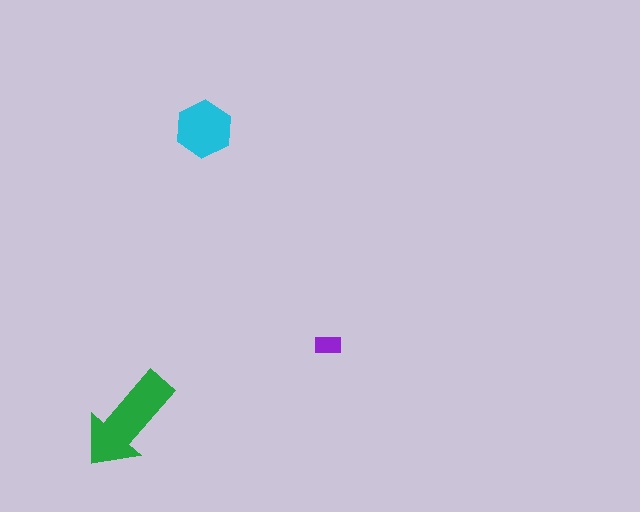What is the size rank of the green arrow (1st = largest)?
1st.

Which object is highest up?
The cyan hexagon is topmost.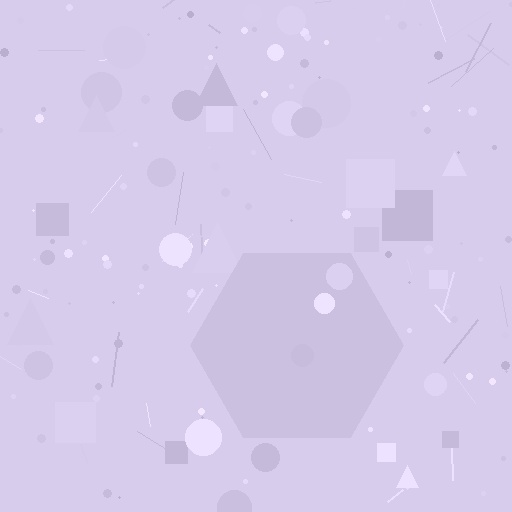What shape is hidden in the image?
A hexagon is hidden in the image.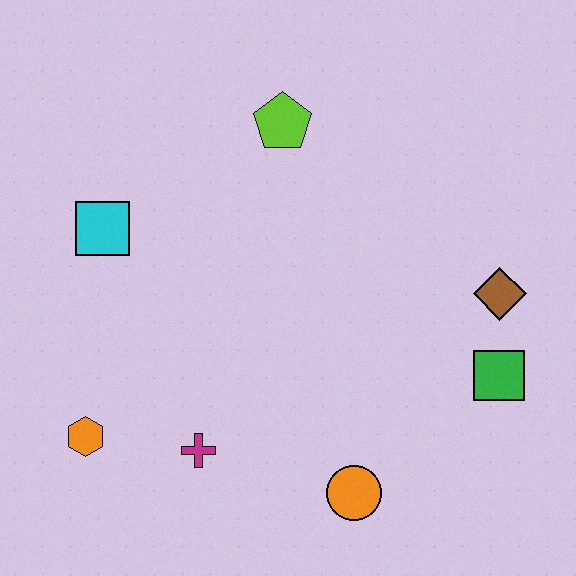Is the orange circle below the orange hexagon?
Yes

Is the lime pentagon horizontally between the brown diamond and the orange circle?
No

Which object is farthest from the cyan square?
The green square is farthest from the cyan square.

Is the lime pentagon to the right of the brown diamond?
No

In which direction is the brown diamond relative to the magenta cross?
The brown diamond is to the right of the magenta cross.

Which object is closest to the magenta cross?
The orange hexagon is closest to the magenta cross.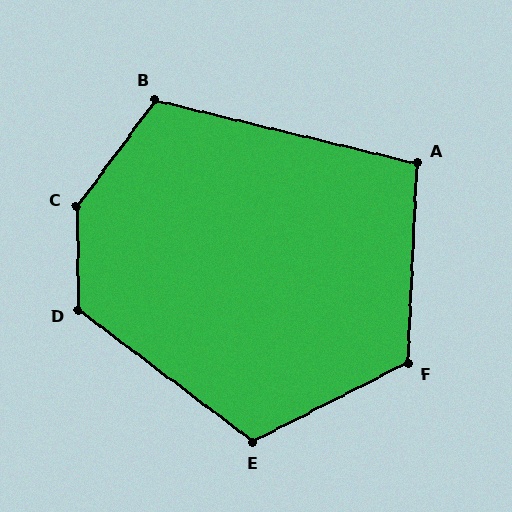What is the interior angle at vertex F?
Approximately 120 degrees (obtuse).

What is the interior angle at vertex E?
Approximately 116 degrees (obtuse).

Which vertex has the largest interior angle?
C, at approximately 143 degrees.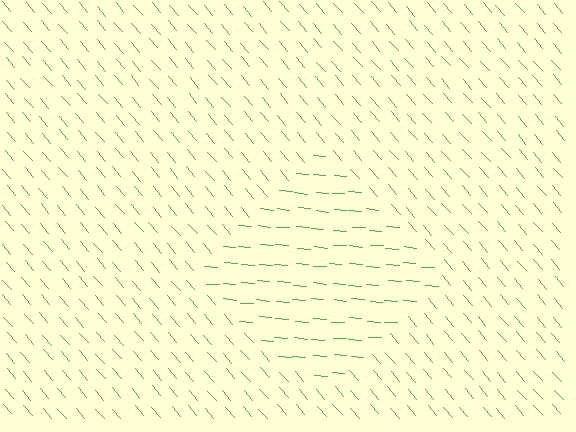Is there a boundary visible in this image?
Yes, there is a texture boundary formed by a change in line orientation.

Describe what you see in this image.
The image is filled with small green line segments. A diamond region in the image has lines oriented differently from the surrounding lines, creating a visible texture boundary.